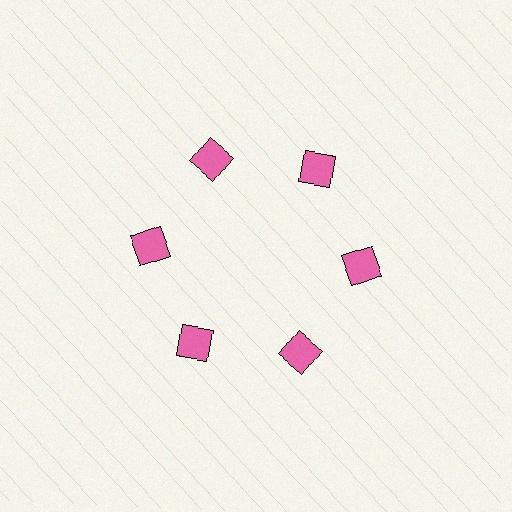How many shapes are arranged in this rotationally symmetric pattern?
There are 6 shapes, arranged in 6 groups of 1.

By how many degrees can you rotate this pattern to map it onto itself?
The pattern maps onto itself every 60 degrees of rotation.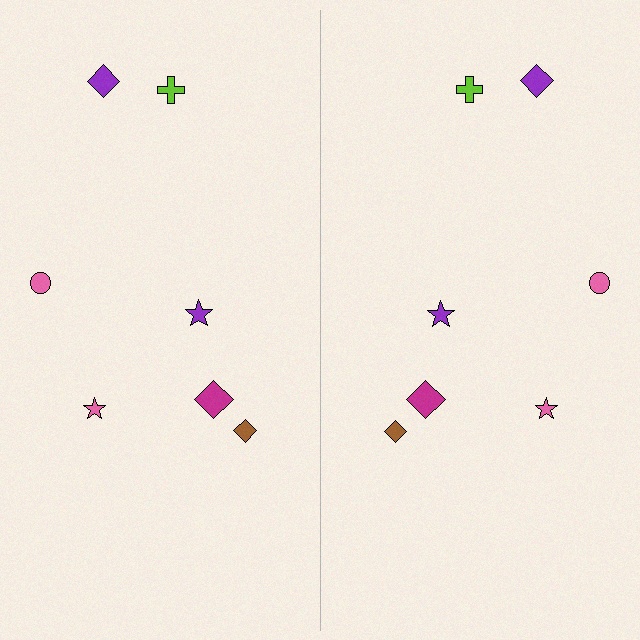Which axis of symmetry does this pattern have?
The pattern has a vertical axis of symmetry running through the center of the image.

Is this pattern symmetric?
Yes, this pattern has bilateral (reflection) symmetry.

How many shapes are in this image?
There are 14 shapes in this image.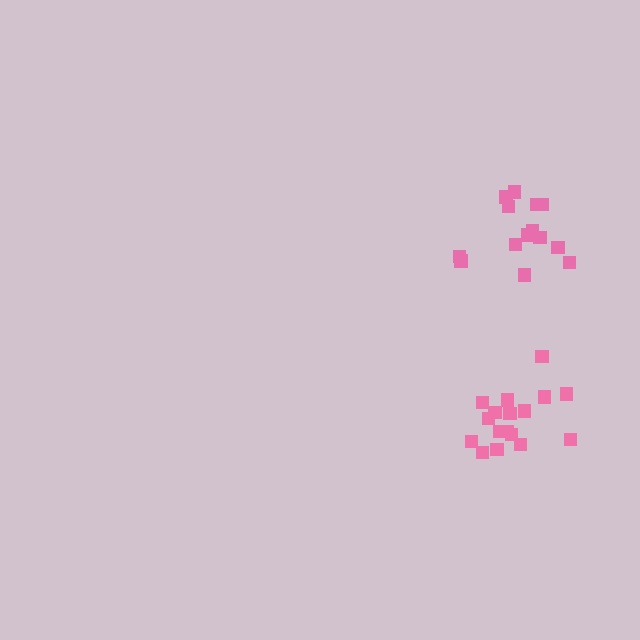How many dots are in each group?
Group 1: 14 dots, Group 2: 17 dots (31 total).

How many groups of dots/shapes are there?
There are 2 groups.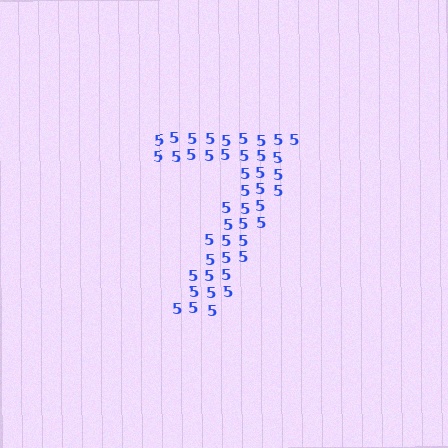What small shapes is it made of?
It is made of small digit 5's.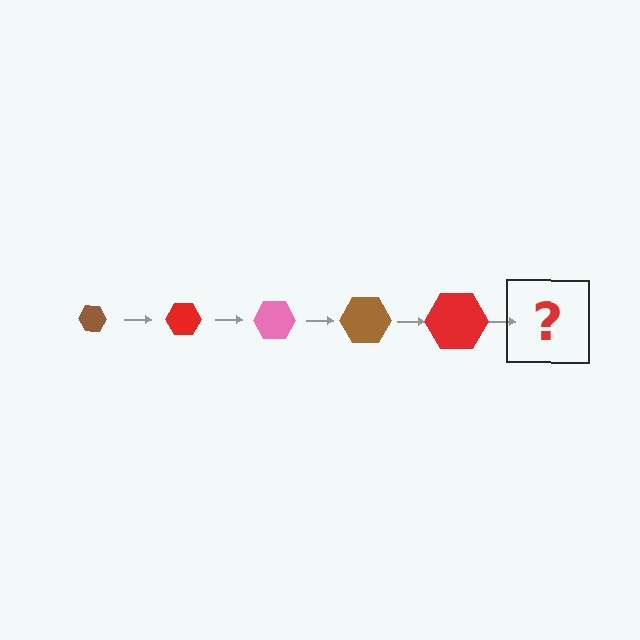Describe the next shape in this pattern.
It should be a pink hexagon, larger than the previous one.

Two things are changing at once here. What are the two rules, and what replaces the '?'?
The two rules are that the hexagon grows larger each step and the color cycles through brown, red, and pink. The '?' should be a pink hexagon, larger than the previous one.